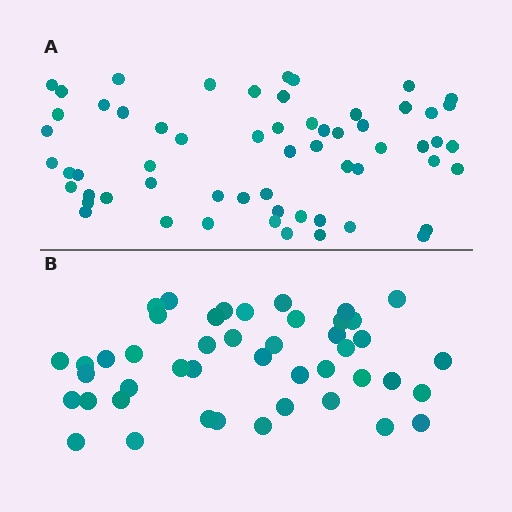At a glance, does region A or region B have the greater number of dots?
Region A (the top region) has more dots.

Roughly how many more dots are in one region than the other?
Region A has approximately 15 more dots than region B.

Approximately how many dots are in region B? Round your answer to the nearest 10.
About 40 dots. (The exact count is 45, which rounds to 40.)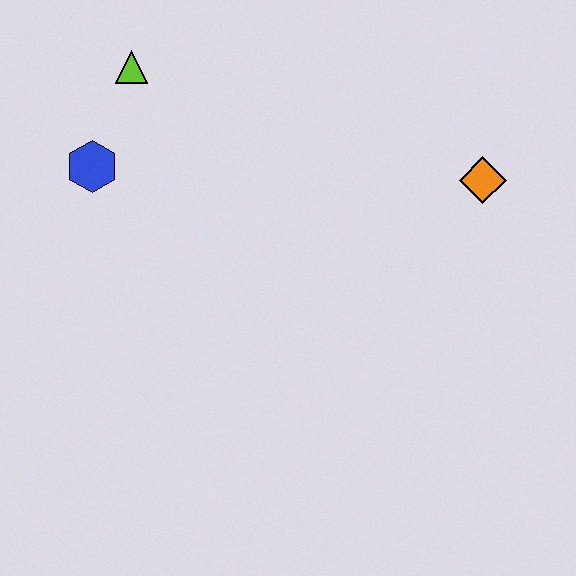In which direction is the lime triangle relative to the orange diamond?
The lime triangle is to the left of the orange diamond.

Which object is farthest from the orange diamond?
The blue hexagon is farthest from the orange diamond.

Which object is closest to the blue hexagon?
The lime triangle is closest to the blue hexagon.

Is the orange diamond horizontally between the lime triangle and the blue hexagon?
No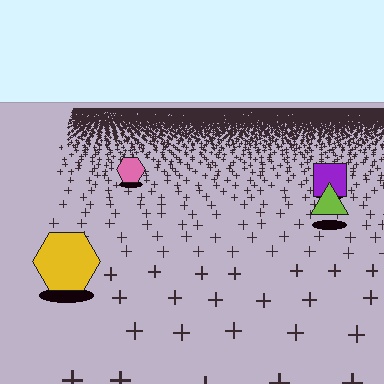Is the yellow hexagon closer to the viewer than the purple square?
Yes. The yellow hexagon is closer — you can tell from the texture gradient: the ground texture is coarser near it.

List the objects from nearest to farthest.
From nearest to farthest: the yellow hexagon, the lime triangle, the purple square, the pink hexagon.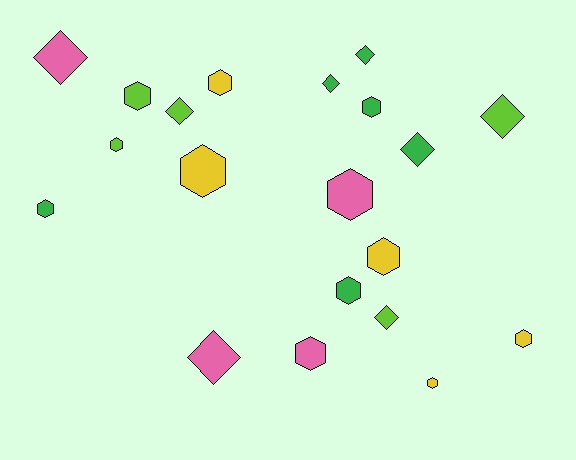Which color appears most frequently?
Green, with 6 objects.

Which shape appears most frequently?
Hexagon, with 12 objects.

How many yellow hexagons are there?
There are 5 yellow hexagons.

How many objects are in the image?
There are 20 objects.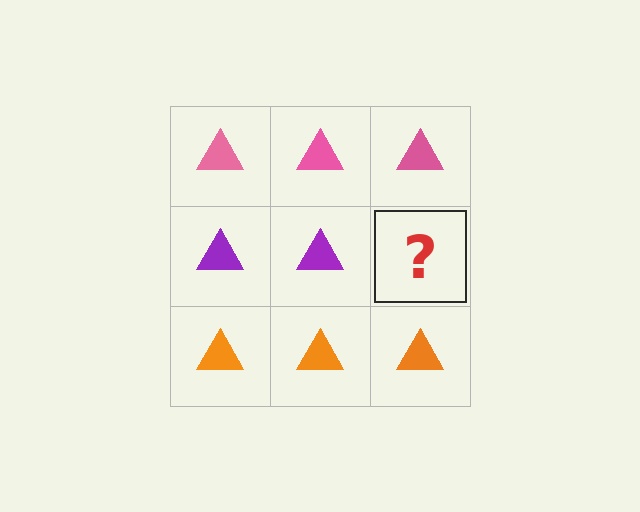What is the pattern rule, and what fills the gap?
The rule is that each row has a consistent color. The gap should be filled with a purple triangle.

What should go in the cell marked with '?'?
The missing cell should contain a purple triangle.